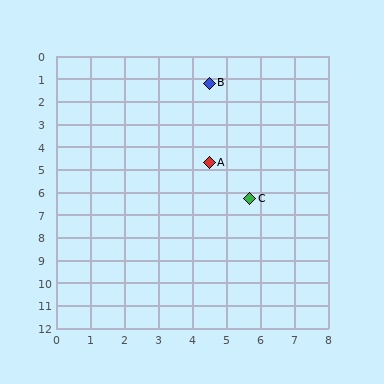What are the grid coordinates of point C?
Point C is at approximately (5.7, 6.3).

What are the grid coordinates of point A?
Point A is at approximately (4.5, 4.7).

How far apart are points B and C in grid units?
Points B and C are about 5.2 grid units apart.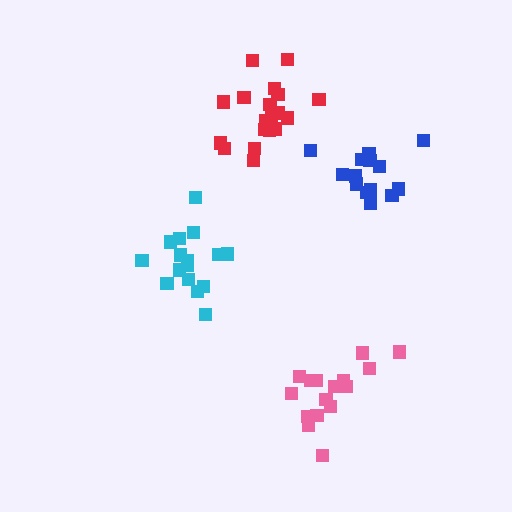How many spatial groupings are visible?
There are 4 spatial groupings.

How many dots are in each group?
Group 1: 14 dots, Group 2: 19 dots, Group 3: 17 dots, Group 4: 16 dots (66 total).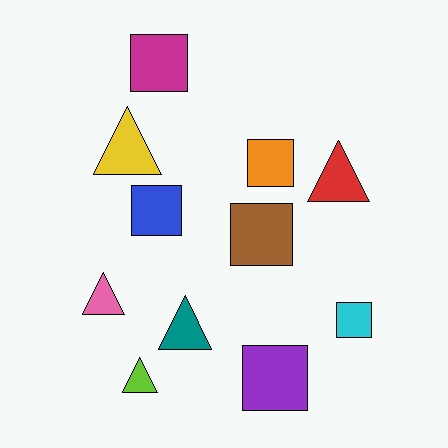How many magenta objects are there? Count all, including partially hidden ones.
There is 1 magenta object.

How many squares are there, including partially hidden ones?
There are 6 squares.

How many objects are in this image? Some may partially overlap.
There are 11 objects.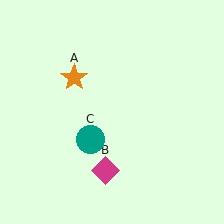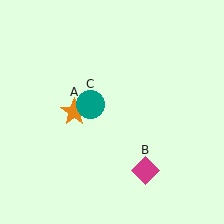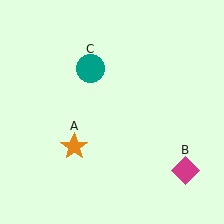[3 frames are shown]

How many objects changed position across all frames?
3 objects changed position: orange star (object A), magenta diamond (object B), teal circle (object C).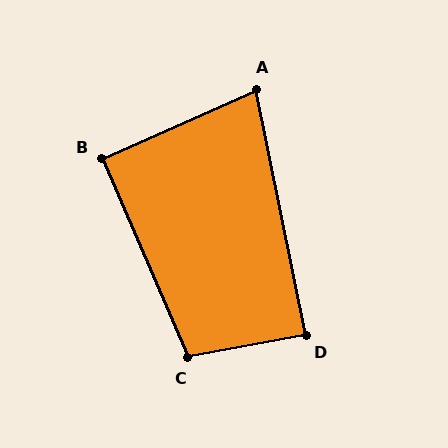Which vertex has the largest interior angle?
C, at approximately 103 degrees.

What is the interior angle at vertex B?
Approximately 91 degrees (approximately right).